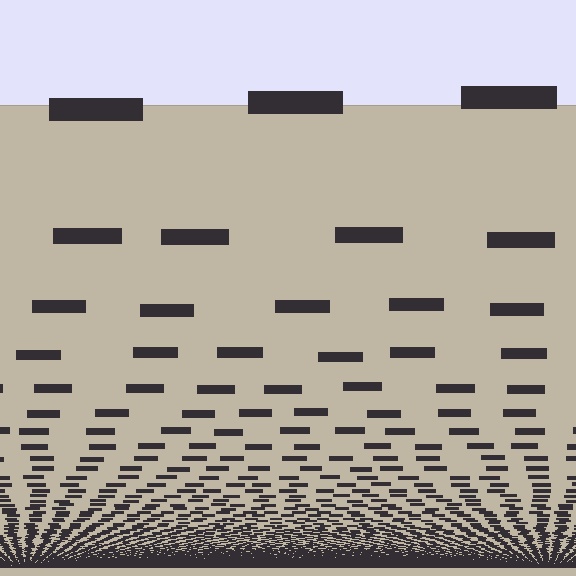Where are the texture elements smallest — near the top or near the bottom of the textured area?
Near the bottom.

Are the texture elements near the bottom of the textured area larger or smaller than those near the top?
Smaller. The gradient is inverted — elements near the bottom are smaller and denser.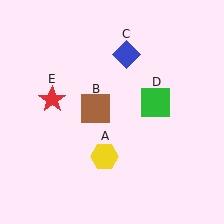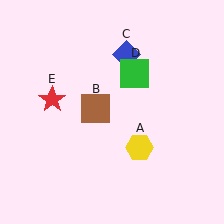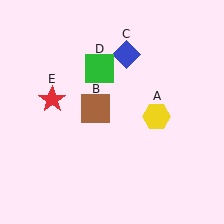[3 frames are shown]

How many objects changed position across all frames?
2 objects changed position: yellow hexagon (object A), green square (object D).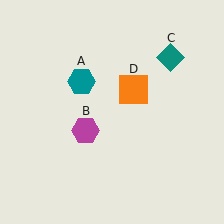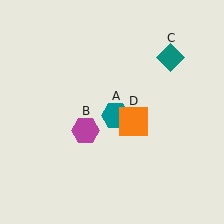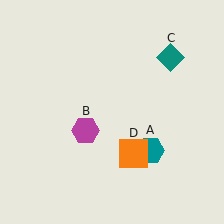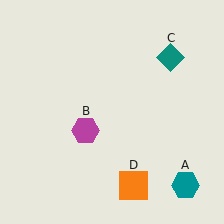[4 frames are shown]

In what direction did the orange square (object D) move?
The orange square (object D) moved down.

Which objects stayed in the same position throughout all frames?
Magenta hexagon (object B) and teal diamond (object C) remained stationary.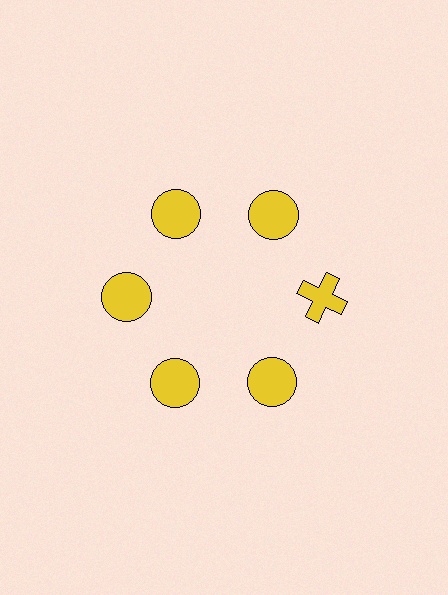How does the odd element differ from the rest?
It has a different shape: cross instead of circle.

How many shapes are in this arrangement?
There are 6 shapes arranged in a ring pattern.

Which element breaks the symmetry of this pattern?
The yellow cross at roughly the 3 o'clock position breaks the symmetry. All other shapes are yellow circles.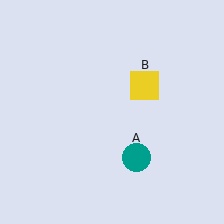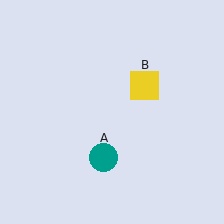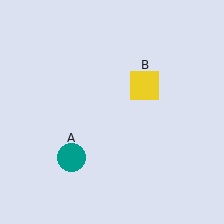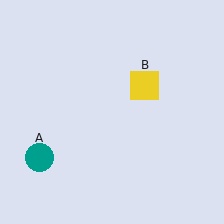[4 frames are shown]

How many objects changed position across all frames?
1 object changed position: teal circle (object A).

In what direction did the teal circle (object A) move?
The teal circle (object A) moved left.